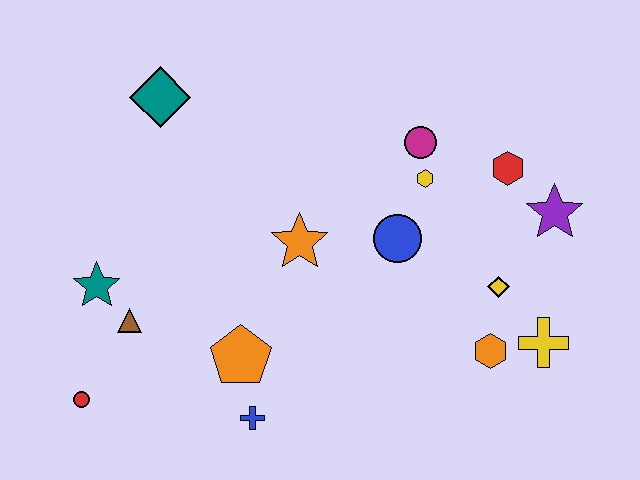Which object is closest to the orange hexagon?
The yellow cross is closest to the orange hexagon.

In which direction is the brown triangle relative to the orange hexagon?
The brown triangle is to the left of the orange hexagon.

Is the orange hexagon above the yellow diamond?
No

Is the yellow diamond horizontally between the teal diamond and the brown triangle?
No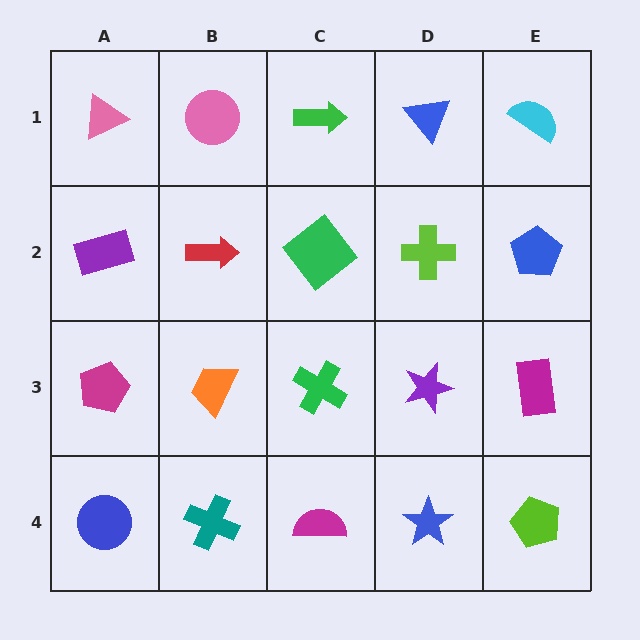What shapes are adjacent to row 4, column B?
An orange trapezoid (row 3, column B), a blue circle (row 4, column A), a magenta semicircle (row 4, column C).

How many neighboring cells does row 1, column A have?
2.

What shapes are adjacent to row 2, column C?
A green arrow (row 1, column C), a green cross (row 3, column C), a red arrow (row 2, column B), a lime cross (row 2, column D).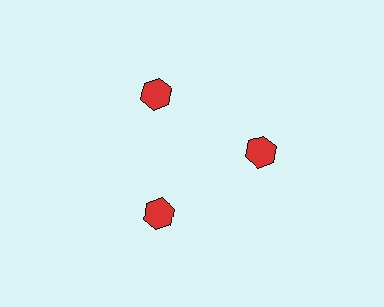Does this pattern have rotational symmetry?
Yes, this pattern has 3-fold rotational symmetry. It looks the same after rotating 120 degrees around the center.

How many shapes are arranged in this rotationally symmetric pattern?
There are 3 shapes, arranged in 3 groups of 1.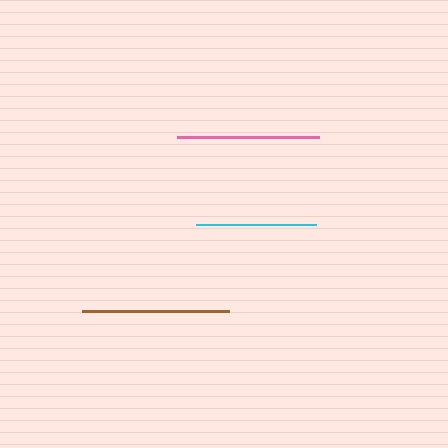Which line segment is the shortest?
The cyan line is the shortest at approximately 120 pixels.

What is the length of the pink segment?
The pink segment is approximately 142 pixels long.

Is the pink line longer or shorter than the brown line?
The brown line is longer than the pink line.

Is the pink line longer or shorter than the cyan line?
The pink line is longer than the cyan line.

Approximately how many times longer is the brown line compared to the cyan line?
The brown line is approximately 1.2 times the length of the cyan line.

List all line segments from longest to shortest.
From longest to shortest: brown, pink, cyan.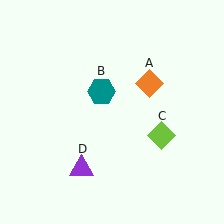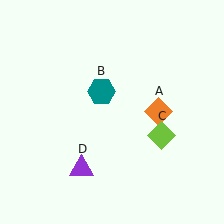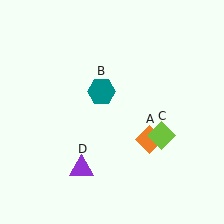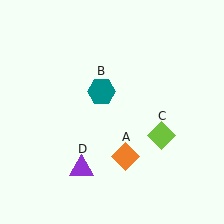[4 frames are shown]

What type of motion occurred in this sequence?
The orange diamond (object A) rotated clockwise around the center of the scene.